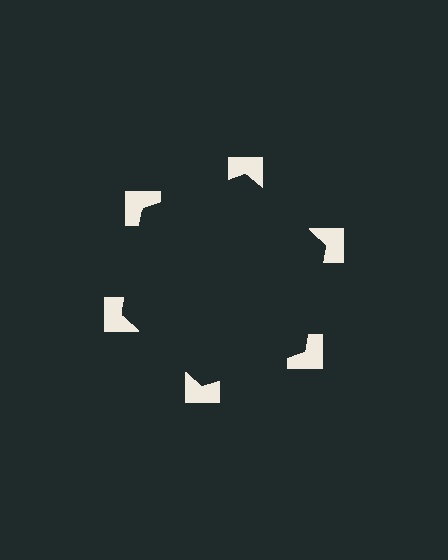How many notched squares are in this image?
There are 6 — one at each vertex of the illusory hexagon.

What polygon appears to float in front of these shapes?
An illusory hexagon — its edges are inferred from the aligned wedge cuts in the notched squares, not physically drawn.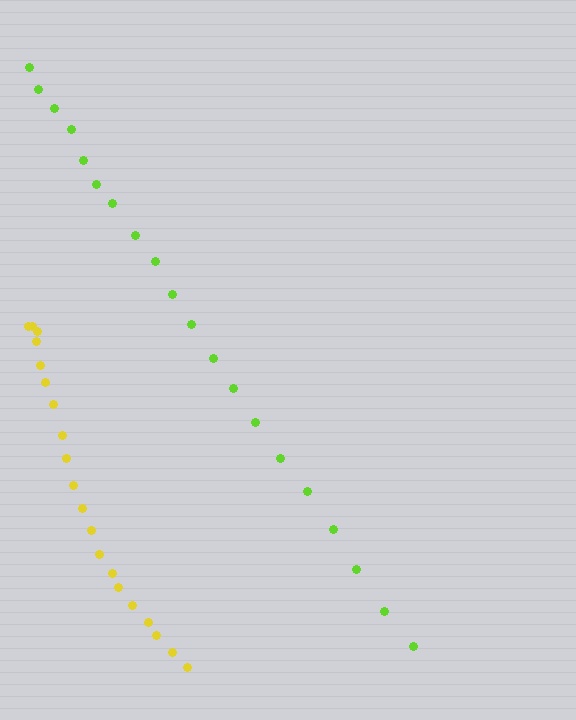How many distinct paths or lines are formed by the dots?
There are 2 distinct paths.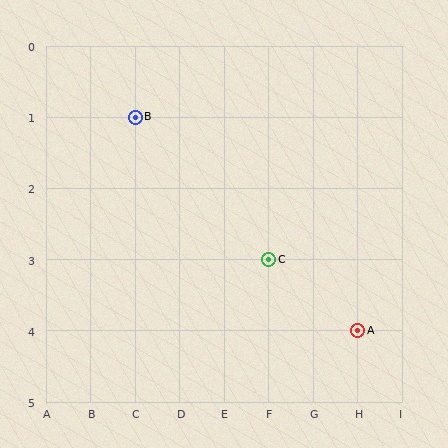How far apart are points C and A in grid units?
Points C and A are 2 columns and 1 row apart (about 2.2 grid units diagonally).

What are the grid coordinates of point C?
Point C is at grid coordinates (F, 3).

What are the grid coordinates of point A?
Point A is at grid coordinates (H, 4).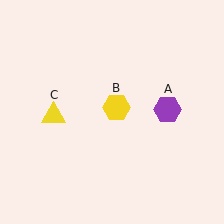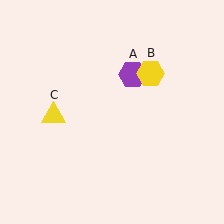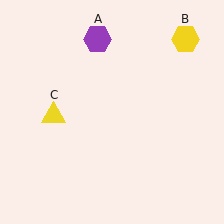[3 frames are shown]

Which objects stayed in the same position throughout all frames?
Yellow triangle (object C) remained stationary.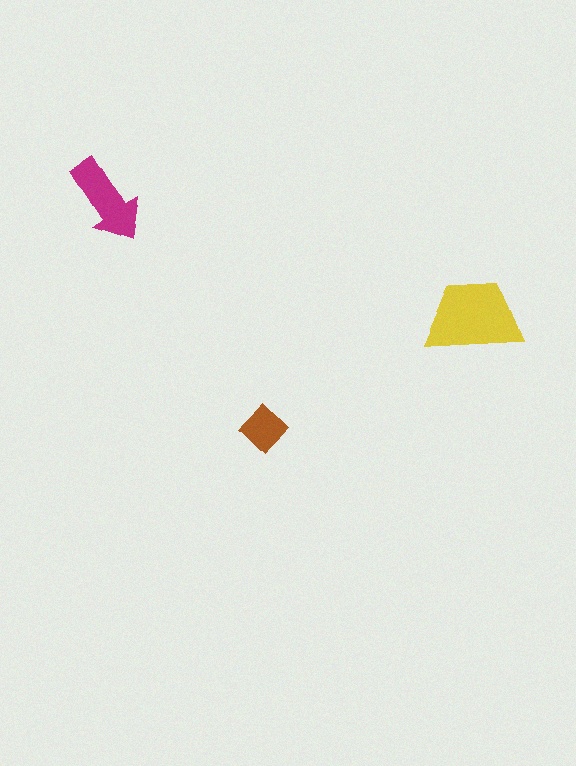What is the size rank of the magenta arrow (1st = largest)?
2nd.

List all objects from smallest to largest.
The brown diamond, the magenta arrow, the yellow trapezoid.